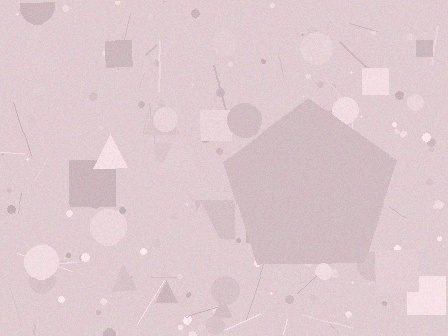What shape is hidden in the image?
A pentagon is hidden in the image.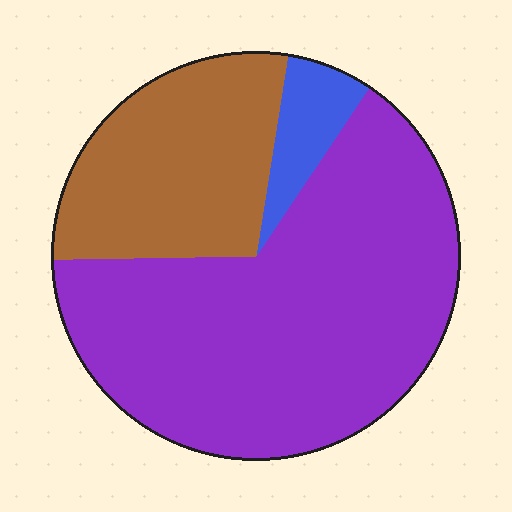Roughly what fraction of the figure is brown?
Brown covers about 30% of the figure.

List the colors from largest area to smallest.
From largest to smallest: purple, brown, blue.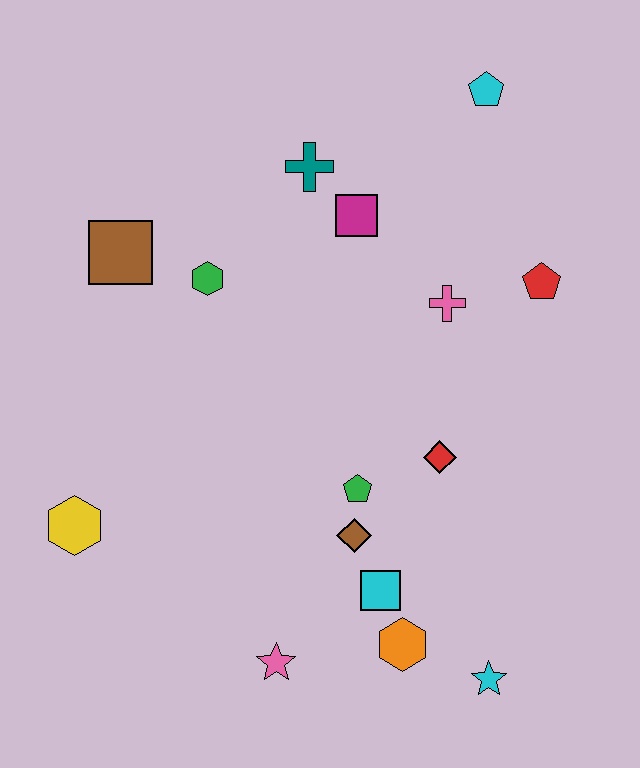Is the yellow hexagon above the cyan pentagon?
No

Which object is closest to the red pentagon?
The pink cross is closest to the red pentagon.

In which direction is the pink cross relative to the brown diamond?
The pink cross is above the brown diamond.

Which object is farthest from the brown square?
The cyan star is farthest from the brown square.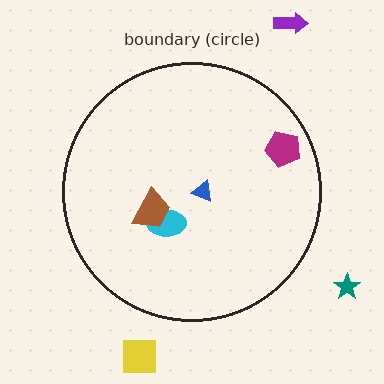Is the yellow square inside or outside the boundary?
Outside.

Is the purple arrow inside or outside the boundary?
Outside.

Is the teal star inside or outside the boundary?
Outside.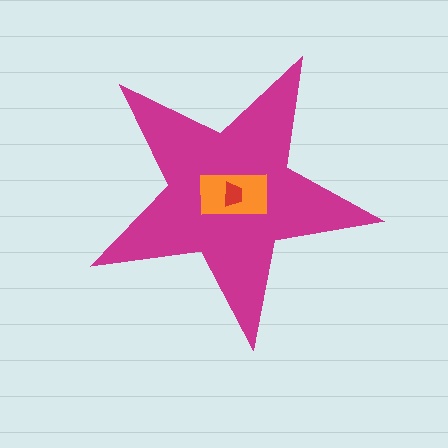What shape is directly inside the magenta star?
The orange rectangle.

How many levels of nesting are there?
3.